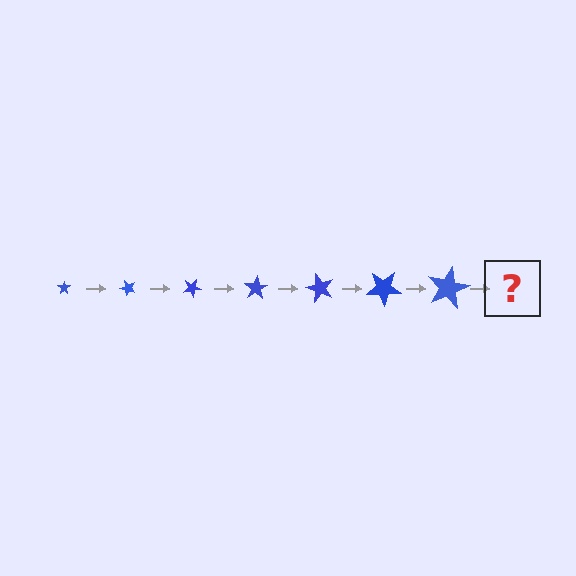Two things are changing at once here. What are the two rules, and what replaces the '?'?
The two rules are that the star grows larger each step and it rotates 50 degrees each step. The '?' should be a star, larger than the previous one and rotated 350 degrees from the start.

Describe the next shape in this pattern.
It should be a star, larger than the previous one and rotated 350 degrees from the start.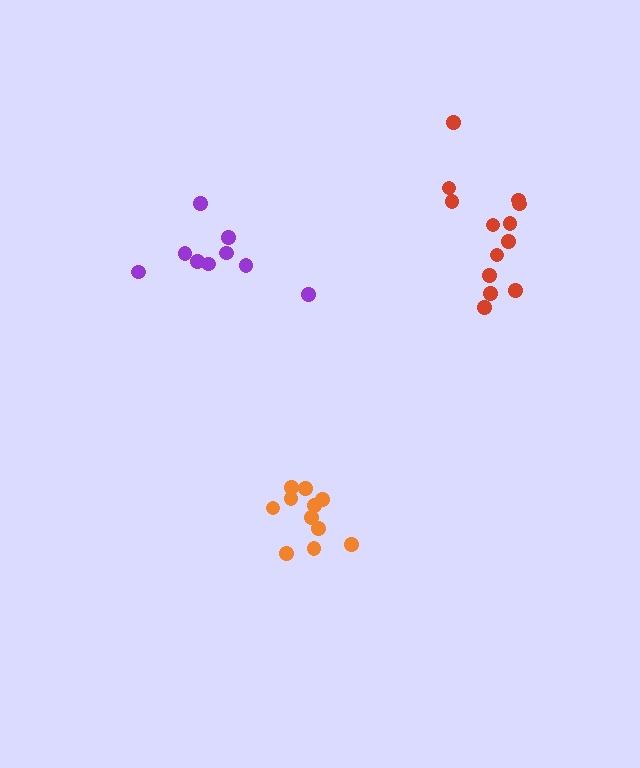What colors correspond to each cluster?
The clusters are colored: purple, red, orange.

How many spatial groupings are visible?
There are 3 spatial groupings.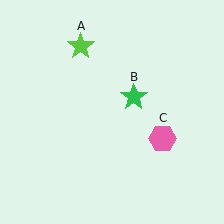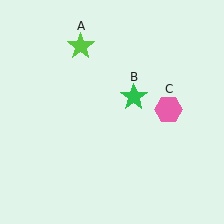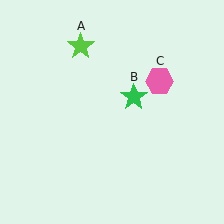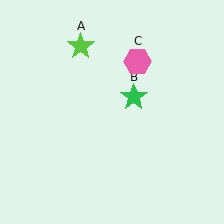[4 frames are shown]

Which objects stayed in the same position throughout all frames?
Lime star (object A) and green star (object B) remained stationary.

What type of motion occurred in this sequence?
The pink hexagon (object C) rotated counterclockwise around the center of the scene.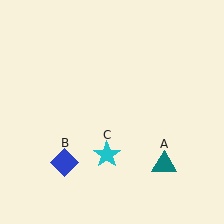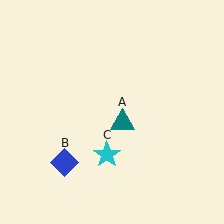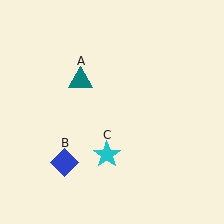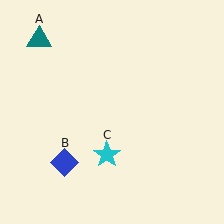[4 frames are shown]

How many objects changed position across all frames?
1 object changed position: teal triangle (object A).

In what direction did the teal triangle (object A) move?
The teal triangle (object A) moved up and to the left.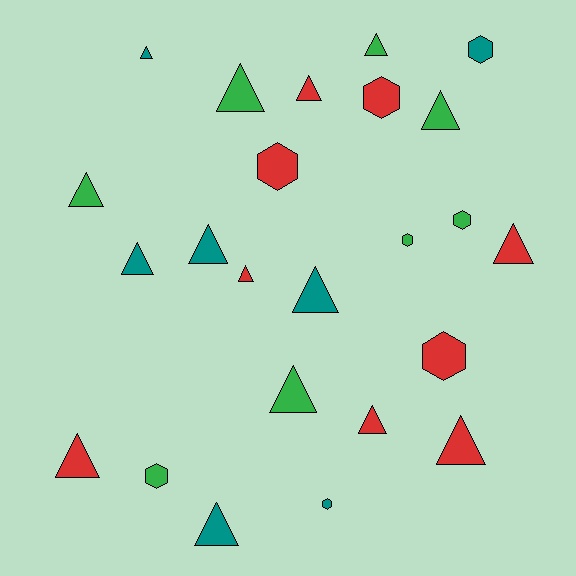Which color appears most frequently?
Red, with 9 objects.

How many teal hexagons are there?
There are 2 teal hexagons.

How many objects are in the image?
There are 24 objects.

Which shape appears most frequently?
Triangle, with 16 objects.